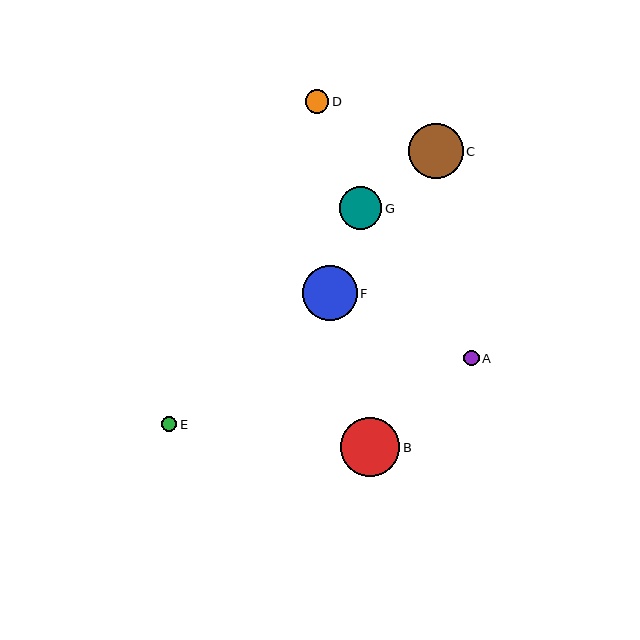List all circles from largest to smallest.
From largest to smallest: B, F, C, G, D, E, A.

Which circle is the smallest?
Circle A is the smallest with a size of approximately 15 pixels.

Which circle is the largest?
Circle B is the largest with a size of approximately 59 pixels.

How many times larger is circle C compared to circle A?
Circle C is approximately 3.6 times the size of circle A.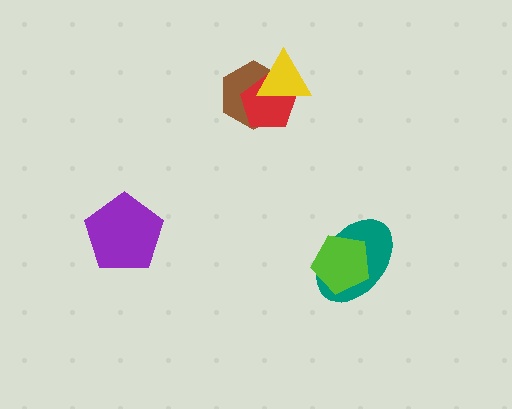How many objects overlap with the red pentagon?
2 objects overlap with the red pentagon.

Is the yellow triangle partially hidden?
No, no other shape covers it.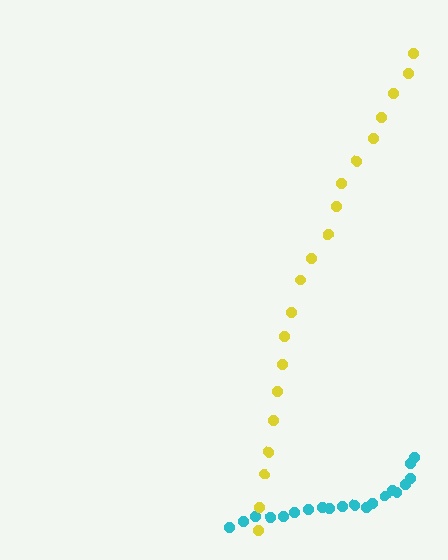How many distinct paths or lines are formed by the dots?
There are 2 distinct paths.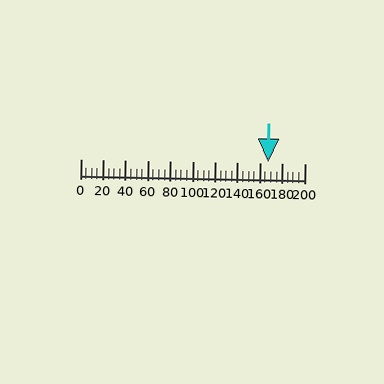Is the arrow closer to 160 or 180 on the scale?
The arrow is closer to 160.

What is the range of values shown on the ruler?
The ruler shows values from 0 to 200.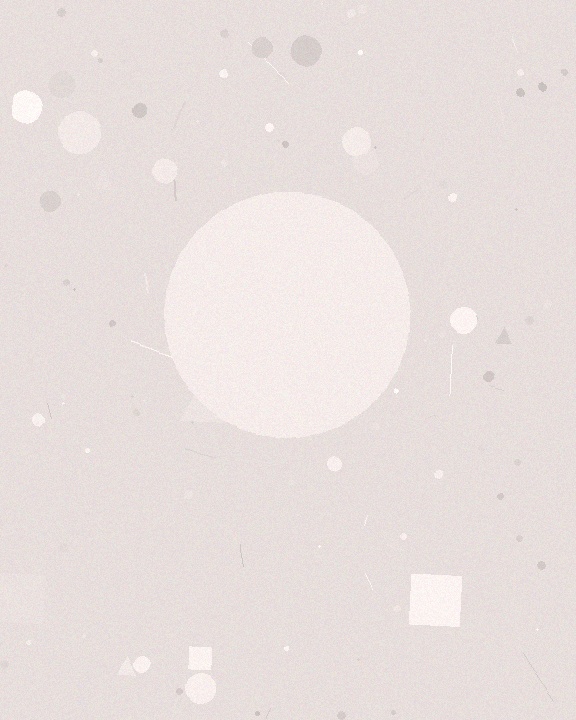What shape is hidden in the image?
A circle is hidden in the image.